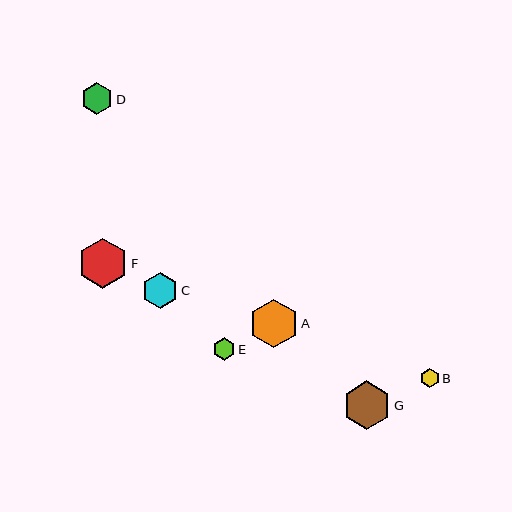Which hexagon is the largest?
Hexagon F is the largest with a size of approximately 50 pixels.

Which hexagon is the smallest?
Hexagon B is the smallest with a size of approximately 19 pixels.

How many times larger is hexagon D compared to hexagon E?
Hexagon D is approximately 1.4 times the size of hexagon E.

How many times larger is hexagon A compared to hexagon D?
Hexagon A is approximately 1.5 times the size of hexagon D.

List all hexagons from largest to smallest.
From largest to smallest: F, A, G, C, D, E, B.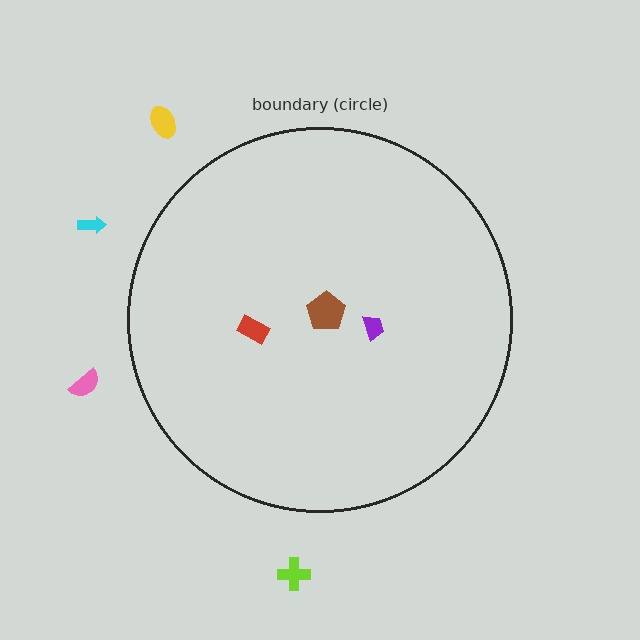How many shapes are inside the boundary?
3 inside, 4 outside.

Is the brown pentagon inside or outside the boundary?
Inside.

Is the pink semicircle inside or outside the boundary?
Outside.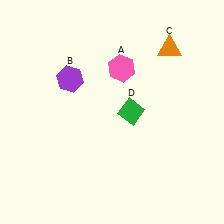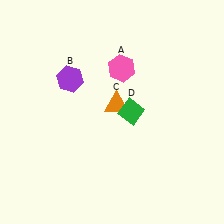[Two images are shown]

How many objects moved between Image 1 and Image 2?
1 object moved between the two images.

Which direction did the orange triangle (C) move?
The orange triangle (C) moved down.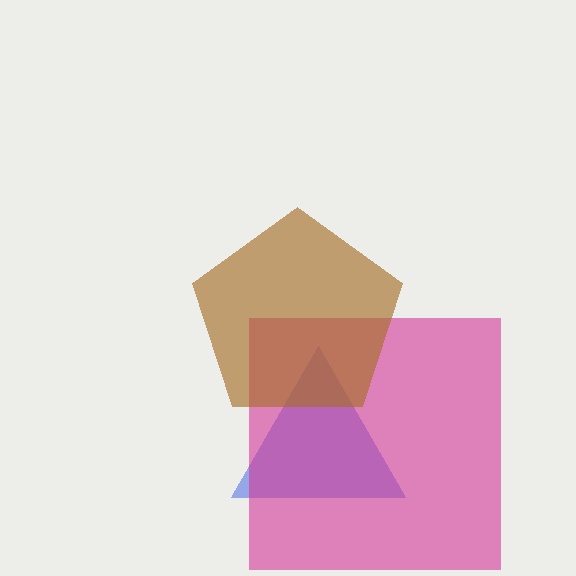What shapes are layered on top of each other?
The layered shapes are: a blue triangle, a magenta square, a brown pentagon.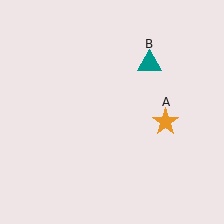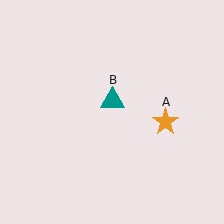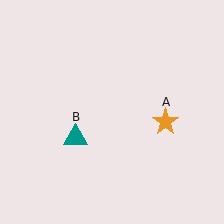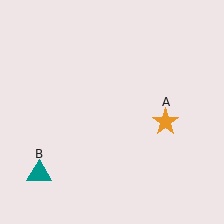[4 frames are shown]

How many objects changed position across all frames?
1 object changed position: teal triangle (object B).